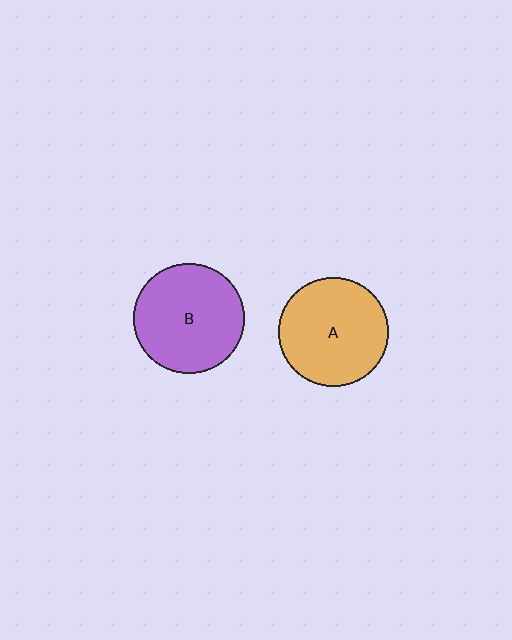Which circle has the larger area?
Circle B (purple).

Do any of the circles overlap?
No, none of the circles overlap.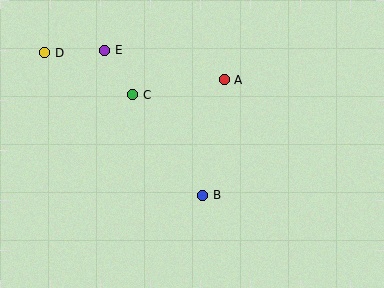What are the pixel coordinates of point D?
Point D is at (45, 53).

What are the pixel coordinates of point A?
Point A is at (224, 80).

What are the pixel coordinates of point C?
Point C is at (133, 95).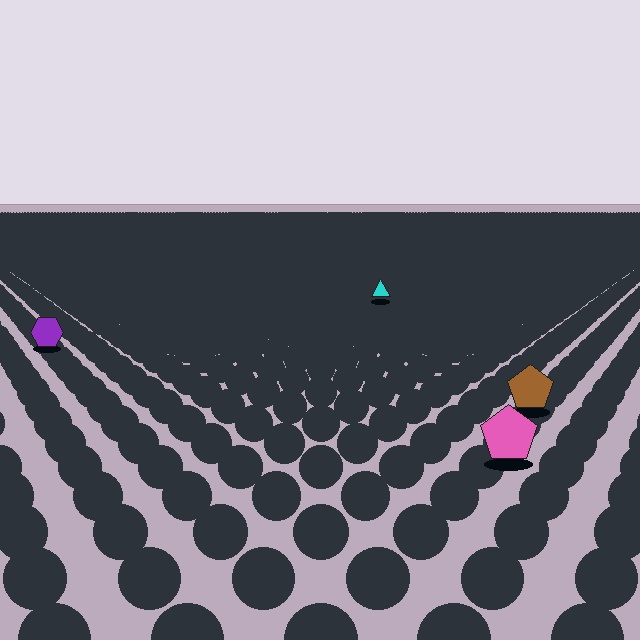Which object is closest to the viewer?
The pink pentagon is closest. The texture marks near it are larger and more spread out.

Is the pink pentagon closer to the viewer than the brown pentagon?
Yes. The pink pentagon is closer — you can tell from the texture gradient: the ground texture is coarser near it.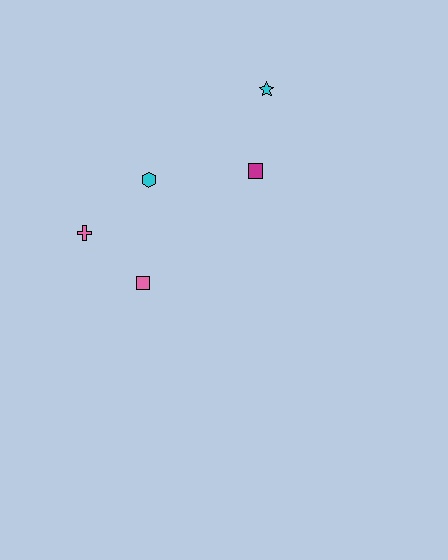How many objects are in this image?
There are 5 objects.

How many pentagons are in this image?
There are no pentagons.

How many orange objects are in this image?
There are no orange objects.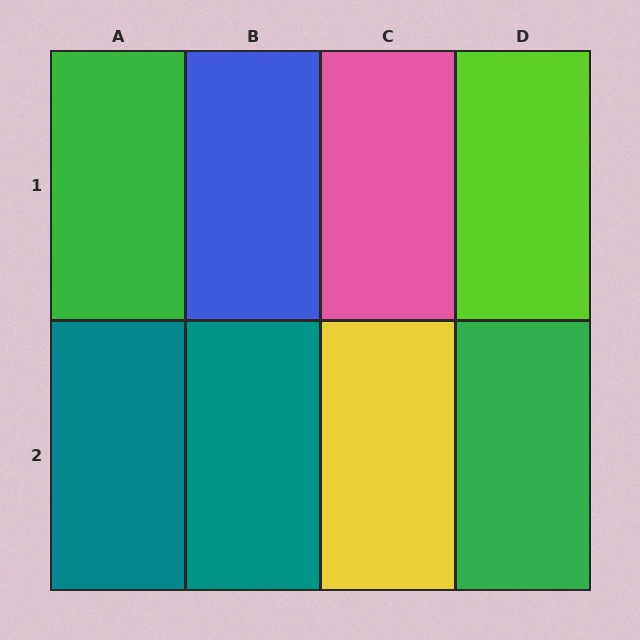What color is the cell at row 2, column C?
Yellow.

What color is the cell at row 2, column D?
Green.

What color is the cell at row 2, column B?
Teal.